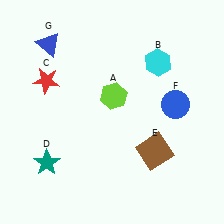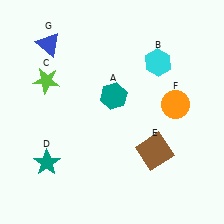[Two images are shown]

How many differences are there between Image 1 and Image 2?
There are 3 differences between the two images.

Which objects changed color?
A changed from lime to teal. C changed from red to lime. F changed from blue to orange.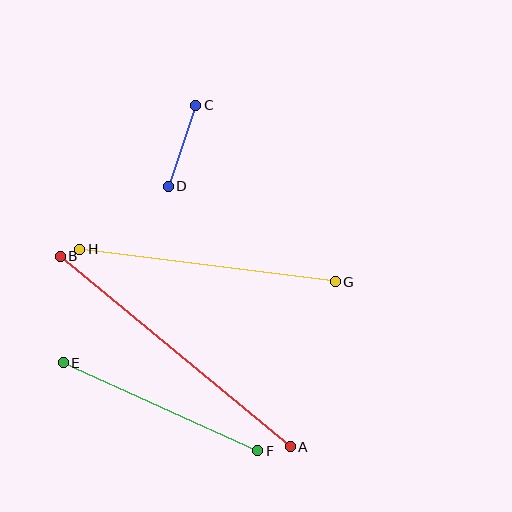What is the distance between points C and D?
The distance is approximately 85 pixels.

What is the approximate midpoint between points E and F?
The midpoint is at approximately (160, 407) pixels.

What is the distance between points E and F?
The distance is approximately 213 pixels.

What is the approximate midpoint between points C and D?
The midpoint is at approximately (182, 146) pixels.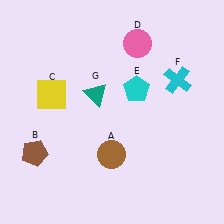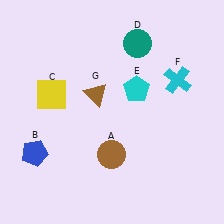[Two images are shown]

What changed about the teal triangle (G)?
In Image 1, G is teal. In Image 2, it changed to brown.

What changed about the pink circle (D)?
In Image 1, D is pink. In Image 2, it changed to teal.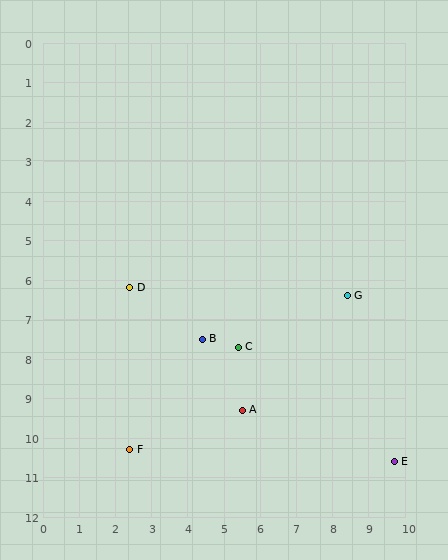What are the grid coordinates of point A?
Point A is at approximately (5.5, 9.3).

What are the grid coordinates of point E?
Point E is at approximately (9.7, 10.6).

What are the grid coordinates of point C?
Point C is at approximately (5.4, 7.7).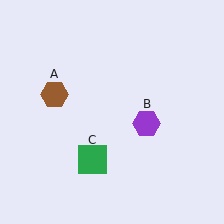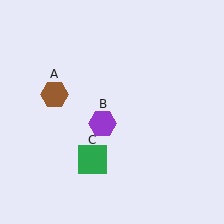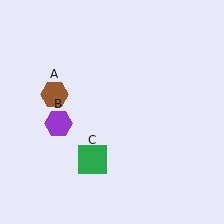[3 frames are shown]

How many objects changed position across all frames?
1 object changed position: purple hexagon (object B).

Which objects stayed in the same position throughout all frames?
Brown hexagon (object A) and green square (object C) remained stationary.